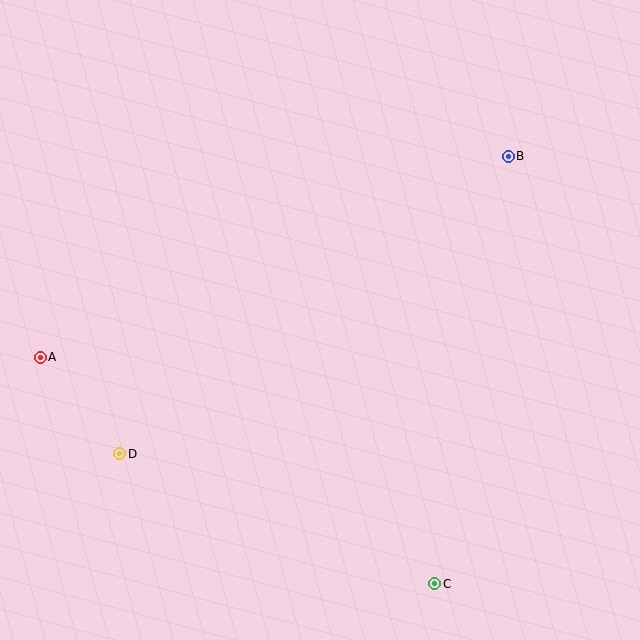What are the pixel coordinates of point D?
Point D is at (120, 454).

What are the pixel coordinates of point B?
Point B is at (508, 156).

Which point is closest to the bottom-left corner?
Point D is closest to the bottom-left corner.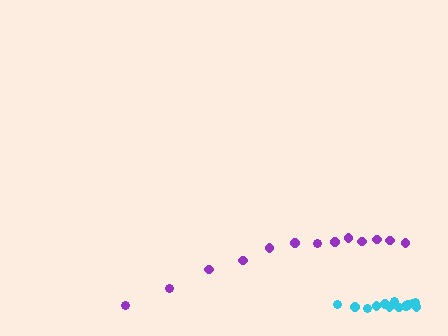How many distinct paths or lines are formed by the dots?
There are 2 distinct paths.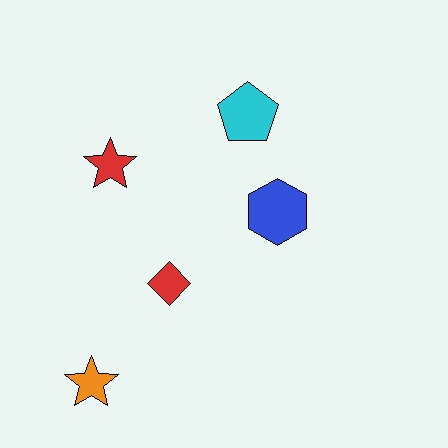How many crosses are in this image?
There are no crosses.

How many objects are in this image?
There are 5 objects.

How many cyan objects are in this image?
There is 1 cyan object.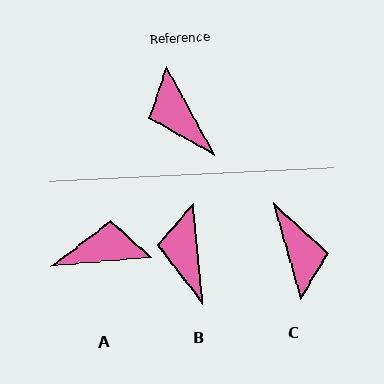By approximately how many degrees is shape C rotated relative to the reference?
Approximately 167 degrees counter-clockwise.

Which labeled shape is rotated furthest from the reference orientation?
C, about 167 degrees away.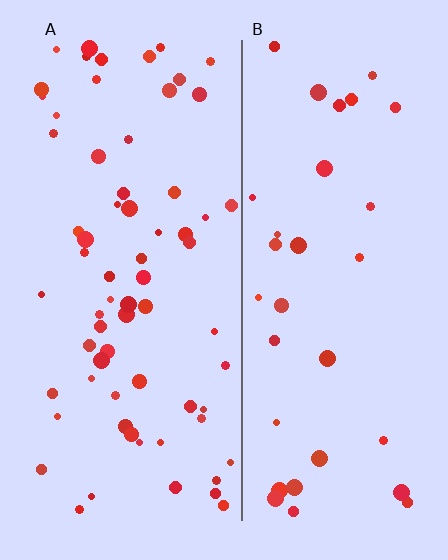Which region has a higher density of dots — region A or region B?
A (the left).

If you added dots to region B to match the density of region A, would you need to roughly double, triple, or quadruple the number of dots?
Approximately double.